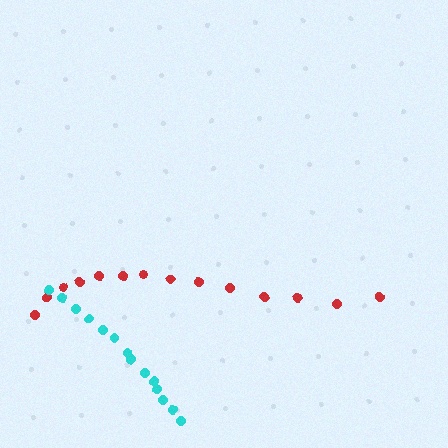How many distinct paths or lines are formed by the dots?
There are 2 distinct paths.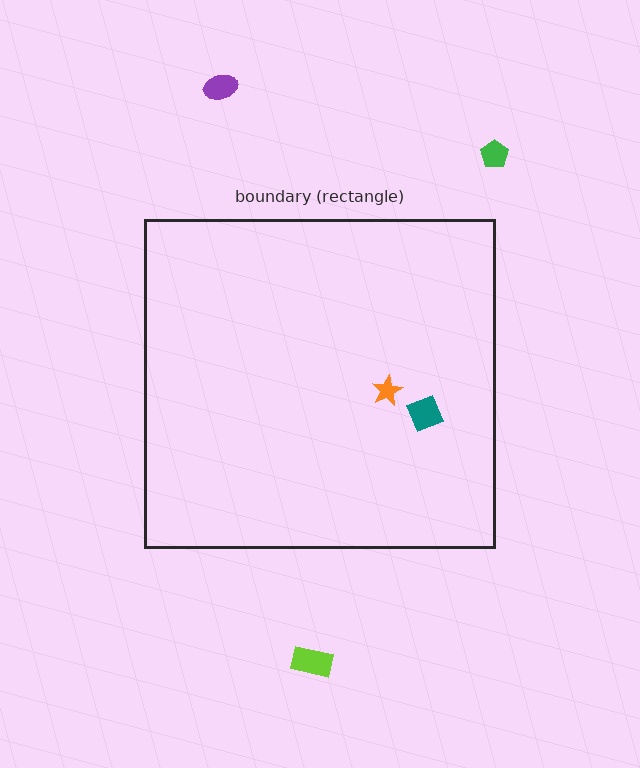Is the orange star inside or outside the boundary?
Inside.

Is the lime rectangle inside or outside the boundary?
Outside.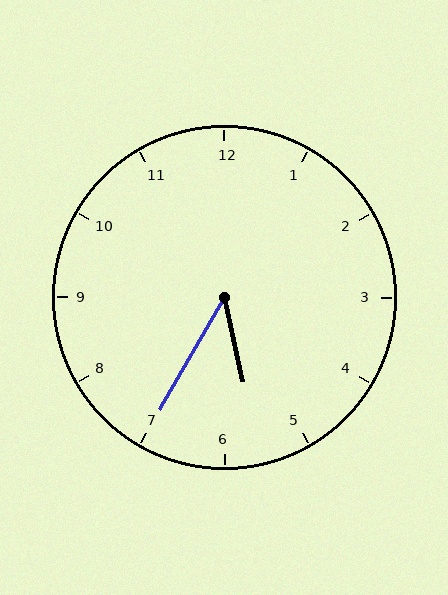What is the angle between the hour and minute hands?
Approximately 42 degrees.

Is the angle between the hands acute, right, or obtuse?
It is acute.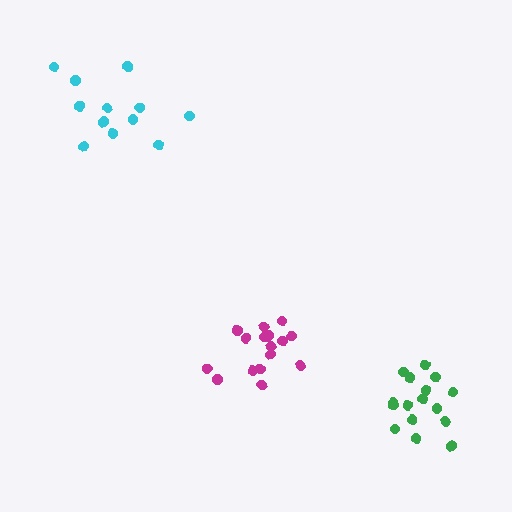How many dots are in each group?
Group 1: 16 dots, Group 2: 16 dots, Group 3: 12 dots (44 total).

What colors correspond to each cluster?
The clusters are colored: green, magenta, cyan.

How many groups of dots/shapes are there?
There are 3 groups.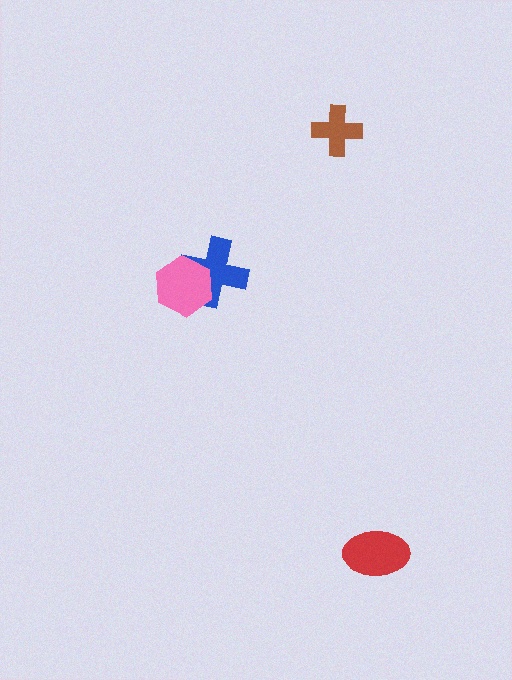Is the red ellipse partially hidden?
No, no other shape covers it.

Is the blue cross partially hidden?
Yes, it is partially covered by another shape.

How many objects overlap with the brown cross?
0 objects overlap with the brown cross.